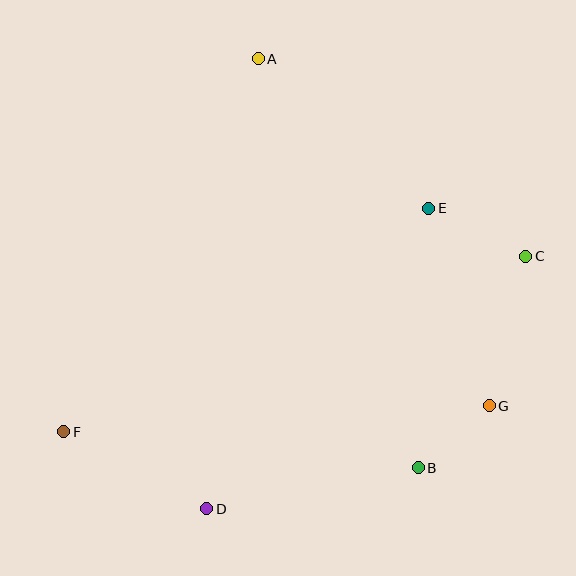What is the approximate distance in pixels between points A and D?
The distance between A and D is approximately 453 pixels.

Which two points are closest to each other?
Points B and G are closest to each other.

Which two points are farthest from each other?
Points C and F are farthest from each other.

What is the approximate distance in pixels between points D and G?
The distance between D and G is approximately 301 pixels.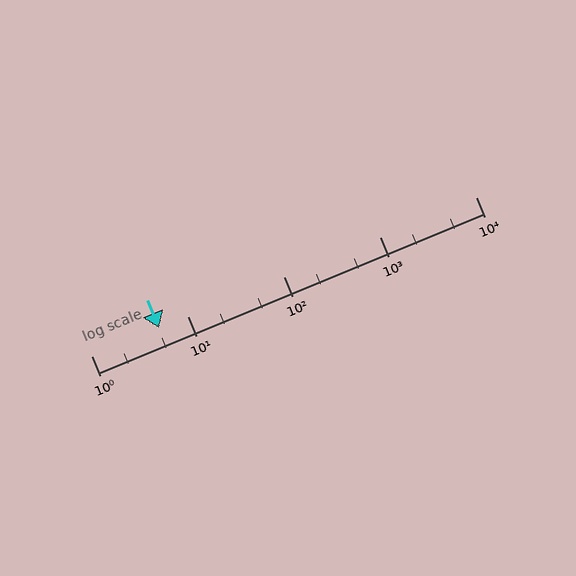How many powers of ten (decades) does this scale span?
The scale spans 4 decades, from 1 to 10000.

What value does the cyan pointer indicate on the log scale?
The pointer indicates approximately 5.1.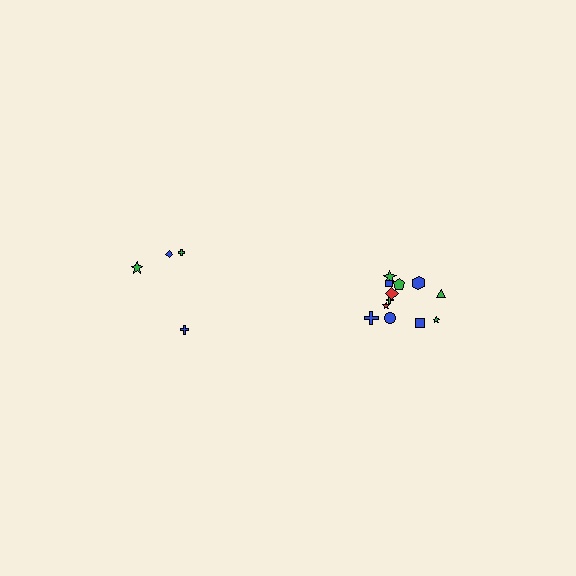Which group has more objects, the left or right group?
The right group.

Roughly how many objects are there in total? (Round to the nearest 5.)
Roughly 15 objects in total.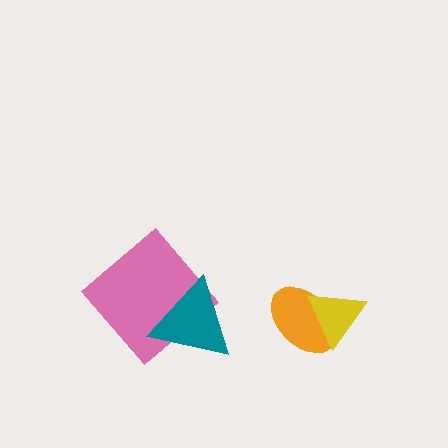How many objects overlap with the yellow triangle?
1 object overlaps with the yellow triangle.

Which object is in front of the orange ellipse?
The yellow triangle is in front of the orange ellipse.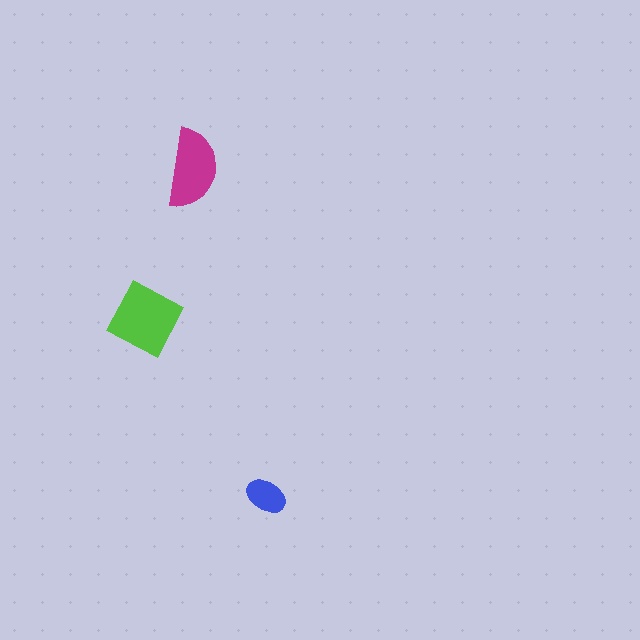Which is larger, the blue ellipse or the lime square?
The lime square.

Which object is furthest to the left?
The lime square is leftmost.